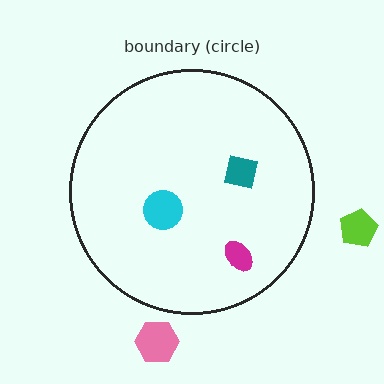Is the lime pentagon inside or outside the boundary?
Outside.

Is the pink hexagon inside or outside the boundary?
Outside.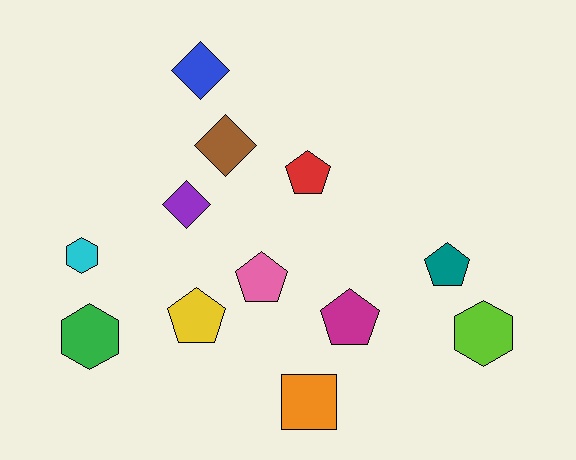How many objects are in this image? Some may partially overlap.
There are 12 objects.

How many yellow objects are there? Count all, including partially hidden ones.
There is 1 yellow object.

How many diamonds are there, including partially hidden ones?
There are 3 diamonds.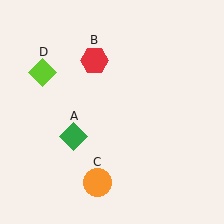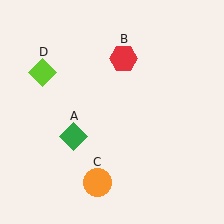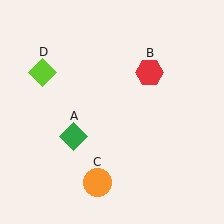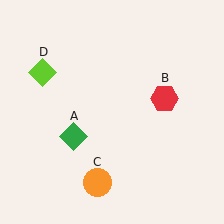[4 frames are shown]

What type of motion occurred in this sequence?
The red hexagon (object B) rotated clockwise around the center of the scene.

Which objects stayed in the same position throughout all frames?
Green diamond (object A) and orange circle (object C) and lime diamond (object D) remained stationary.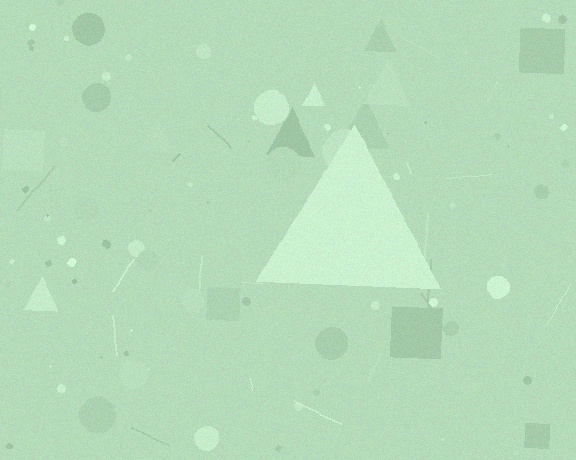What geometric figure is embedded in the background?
A triangle is embedded in the background.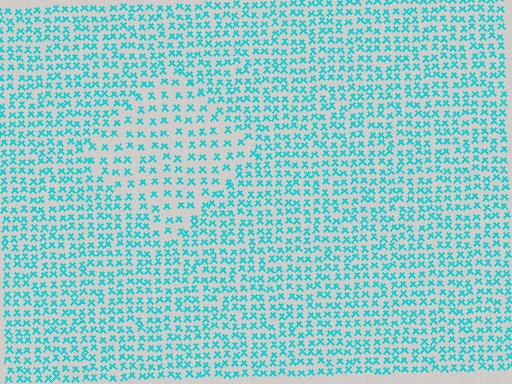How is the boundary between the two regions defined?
The boundary is defined by a change in element density (approximately 1.7x ratio). All elements are the same color, size, and shape.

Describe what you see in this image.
The image contains small cyan elements arranged at two different densities. A diamond-shaped region is visible where the elements are less densely packed than the surrounding area.